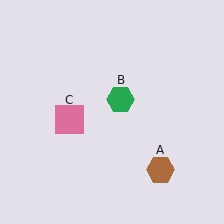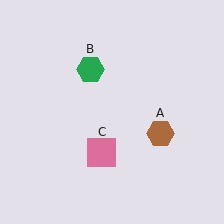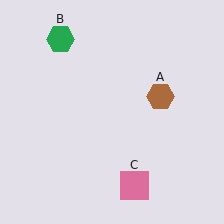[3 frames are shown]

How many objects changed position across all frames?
3 objects changed position: brown hexagon (object A), green hexagon (object B), pink square (object C).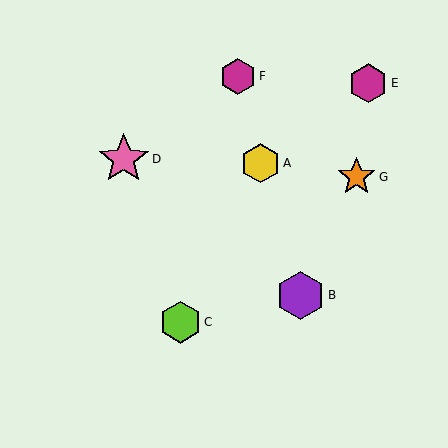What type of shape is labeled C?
Shape C is a lime hexagon.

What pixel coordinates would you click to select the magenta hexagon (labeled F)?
Click at (238, 76) to select the magenta hexagon F.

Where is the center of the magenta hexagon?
The center of the magenta hexagon is at (238, 76).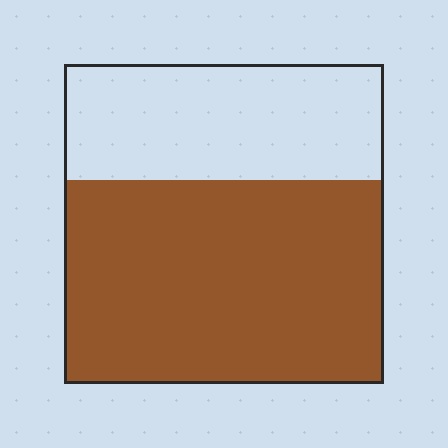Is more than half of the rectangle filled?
Yes.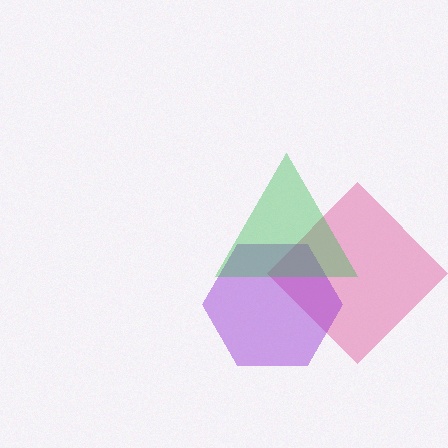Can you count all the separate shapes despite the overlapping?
Yes, there are 3 separate shapes.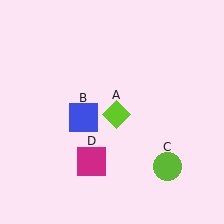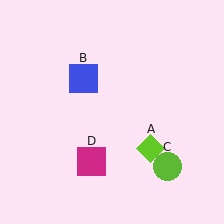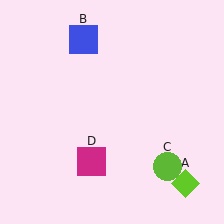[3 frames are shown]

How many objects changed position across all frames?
2 objects changed position: lime diamond (object A), blue square (object B).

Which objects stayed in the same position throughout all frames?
Lime circle (object C) and magenta square (object D) remained stationary.